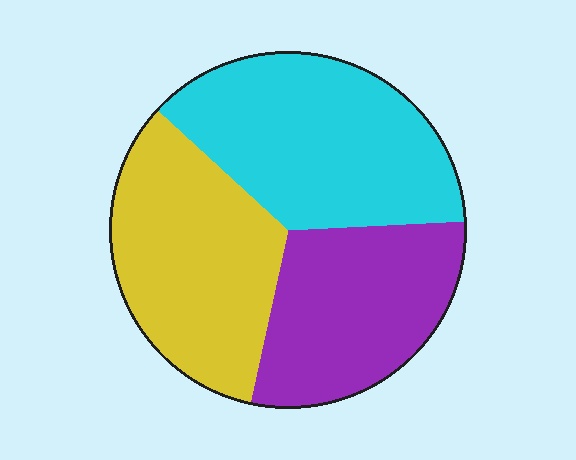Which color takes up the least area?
Purple, at roughly 30%.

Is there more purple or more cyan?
Cyan.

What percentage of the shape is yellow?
Yellow takes up between a third and a half of the shape.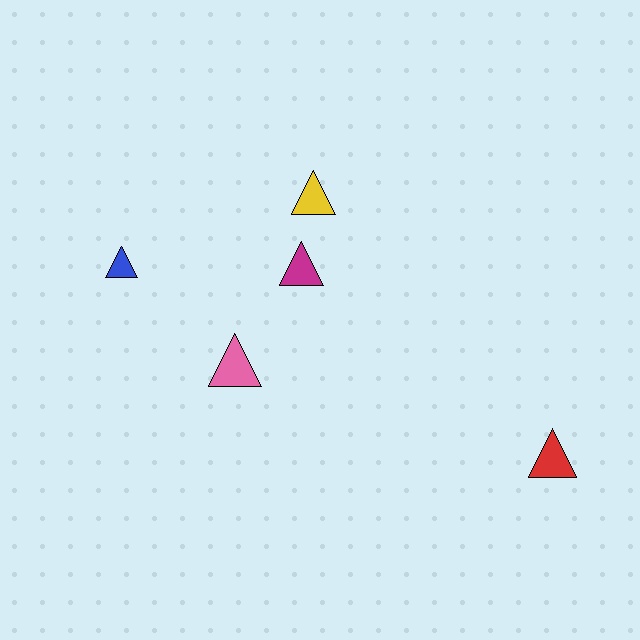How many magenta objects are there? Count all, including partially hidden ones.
There is 1 magenta object.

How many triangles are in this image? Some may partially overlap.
There are 5 triangles.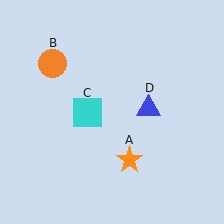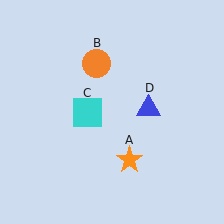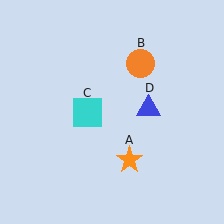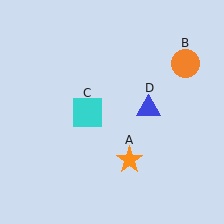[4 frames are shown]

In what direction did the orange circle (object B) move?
The orange circle (object B) moved right.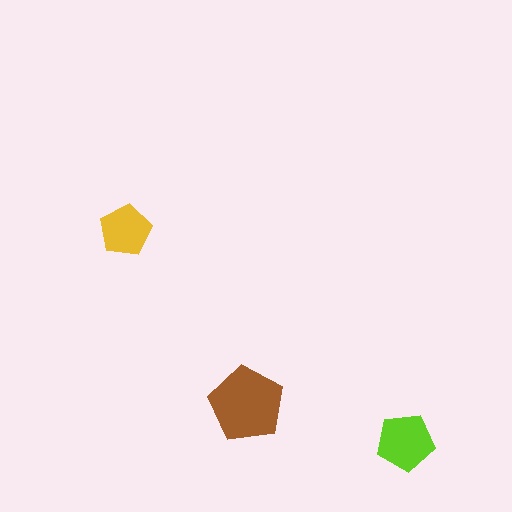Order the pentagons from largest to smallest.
the brown one, the lime one, the yellow one.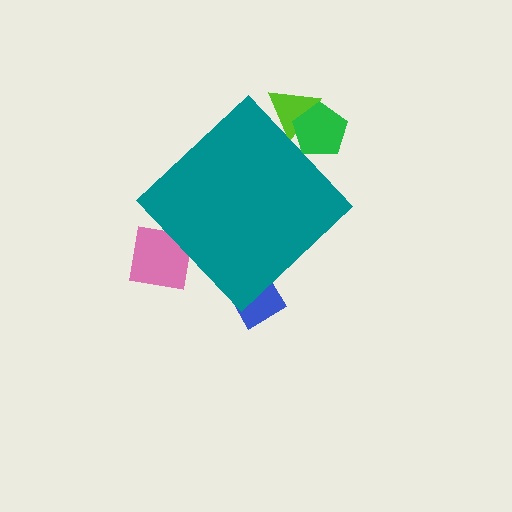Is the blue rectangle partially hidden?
Yes, the blue rectangle is partially hidden behind the teal diamond.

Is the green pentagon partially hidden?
Yes, the green pentagon is partially hidden behind the teal diamond.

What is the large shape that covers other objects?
A teal diamond.